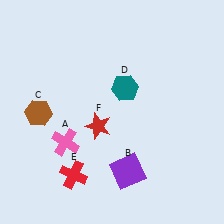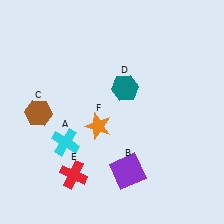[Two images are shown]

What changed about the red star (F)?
In Image 1, F is red. In Image 2, it changed to orange.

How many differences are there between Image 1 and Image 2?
There are 2 differences between the two images.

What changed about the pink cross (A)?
In Image 1, A is pink. In Image 2, it changed to cyan.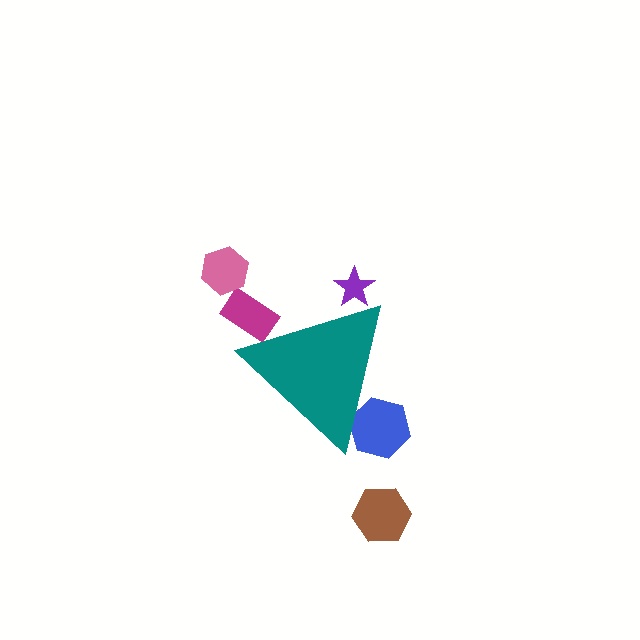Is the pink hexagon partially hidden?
No, the pink hexagon is fully visible.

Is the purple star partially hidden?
Yes, the purple star is partially hidden behind the teal triangle.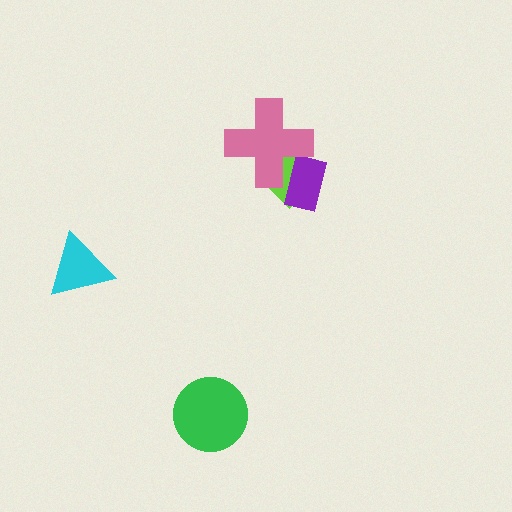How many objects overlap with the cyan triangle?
0 objects overlap with the cyan triangle.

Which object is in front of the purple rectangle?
The pink cross is in front of the purple rectangle.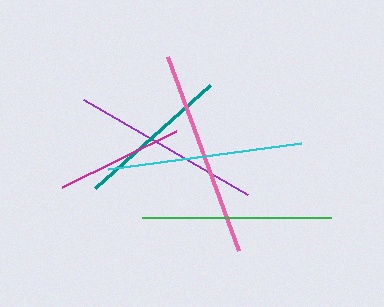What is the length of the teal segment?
The teal segment is approximately 154 pixels long.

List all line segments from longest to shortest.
From longest to shortest: pink, cyan, purple, green, teal, magenta.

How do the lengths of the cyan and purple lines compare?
The cyan and purple lines are approximately the same length.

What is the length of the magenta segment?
The magenta segment is approximately 127 pixels long.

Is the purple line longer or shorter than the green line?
The purple line is longer than the green line.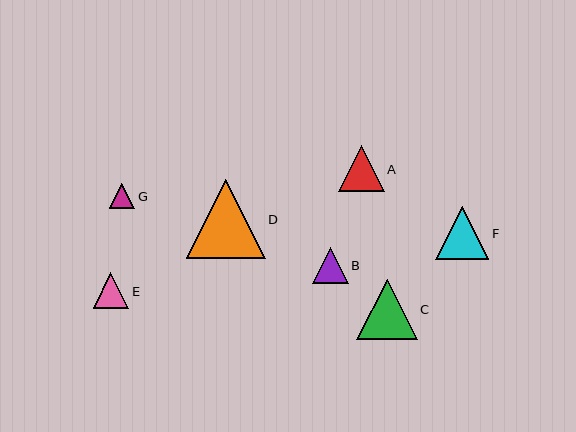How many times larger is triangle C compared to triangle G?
Triangle C is approximately 2.4 times the size of triangle G.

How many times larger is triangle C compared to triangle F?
Triangle C is approximately 1.1 times the size of triangle F.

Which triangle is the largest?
Triangle D is the largest with a size of approximately 78 pixels.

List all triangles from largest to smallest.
From largest to smallest: D, C, F, A, B, E, G.